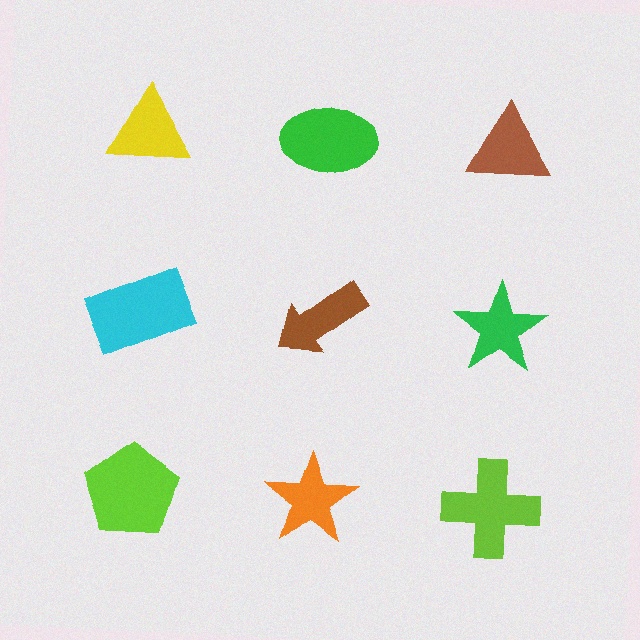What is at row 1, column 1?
A yellow triangle.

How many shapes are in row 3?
3 shapes.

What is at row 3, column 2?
An orange star.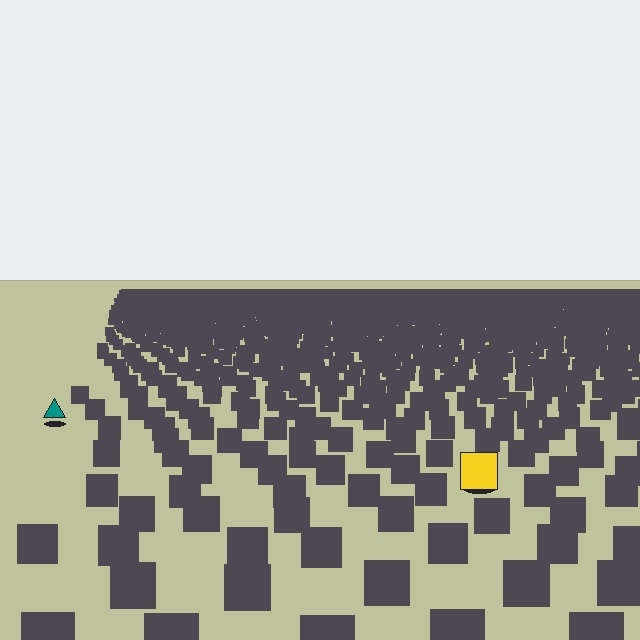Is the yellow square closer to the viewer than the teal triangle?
Yes. The yellow square is closer — you can tell from the texture gradient: the ground texture is coarser near it.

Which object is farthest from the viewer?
The teal triangle is farthest from the viewer. It appears smaller and the ground texture around it is denser.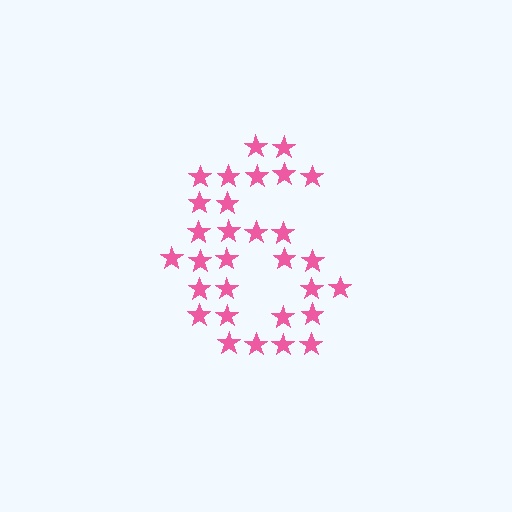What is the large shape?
The large shape is the digit 6.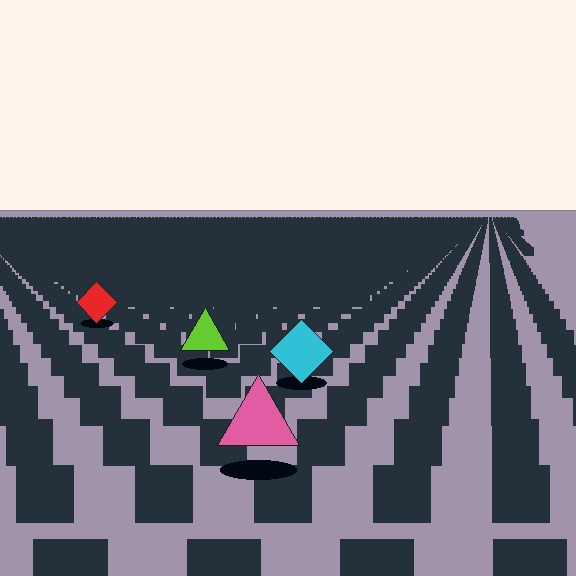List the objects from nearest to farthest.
From nearest to farthest: the pink triangle, the cyan diamond, the lime triangle, the red diamond.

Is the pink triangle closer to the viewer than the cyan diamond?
Yes. The pink triangle is closer — you can tell from the texture gradient: the ground texture is coarser near it.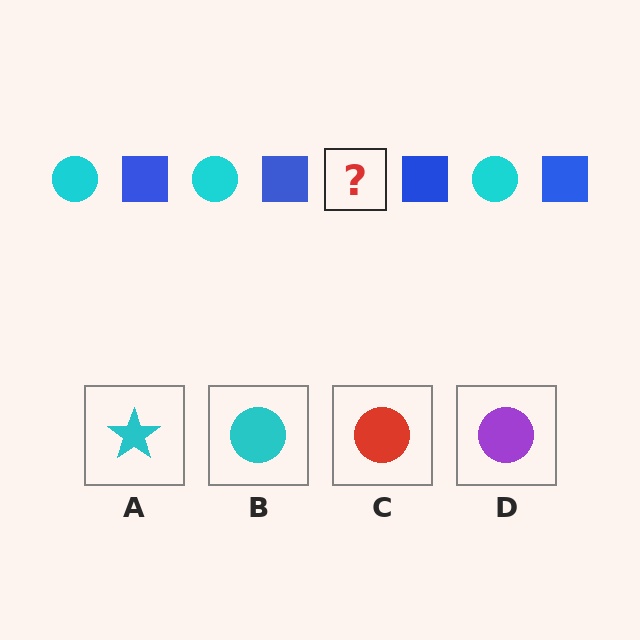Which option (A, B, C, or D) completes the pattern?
B.